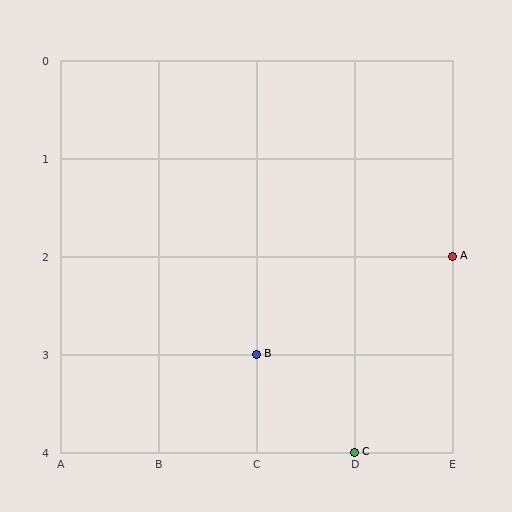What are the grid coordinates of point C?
Point C is at grid coordinates (D, 4).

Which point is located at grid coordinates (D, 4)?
Point C is at (D, 4).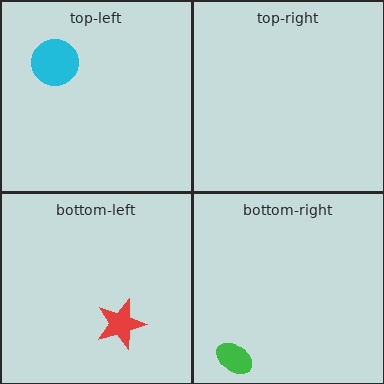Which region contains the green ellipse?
The bottom-right region.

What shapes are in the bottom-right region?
The green ellipse.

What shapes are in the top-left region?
The cyan circle.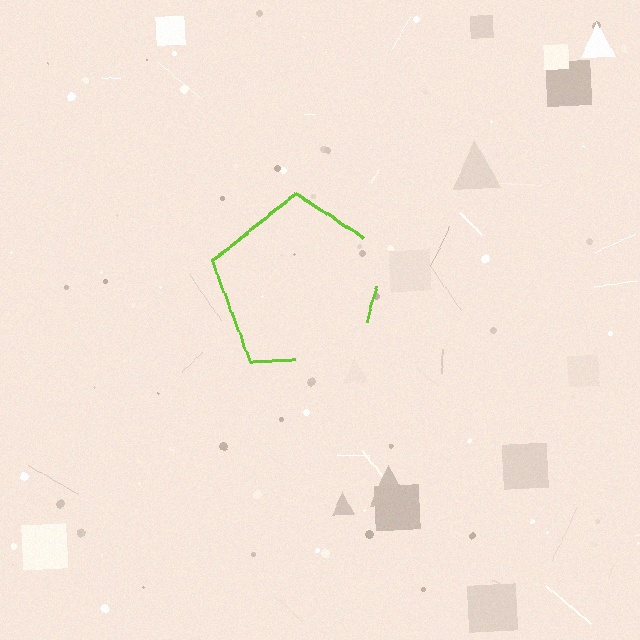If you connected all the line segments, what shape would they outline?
They would outline a pentagon.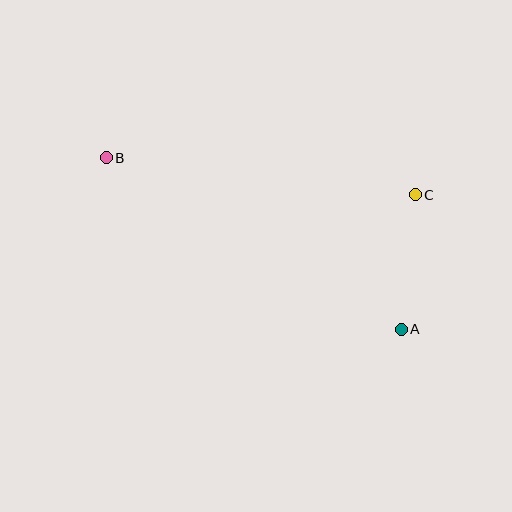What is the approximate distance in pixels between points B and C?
The distance between B and C is approximately 311 pixels.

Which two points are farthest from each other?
Points A and B are farthest from each other.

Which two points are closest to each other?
Points A and C are closest to each other.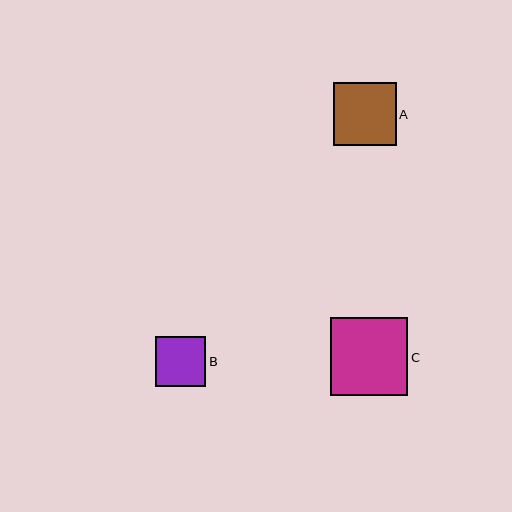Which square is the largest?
Square C is the largest with a size of approximately 78 pixels.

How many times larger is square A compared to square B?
Square A is approximately 1.3 times the size of square B.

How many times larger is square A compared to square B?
Square A is approximately 1.3 times the size of square B.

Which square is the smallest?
Square B is the smallest with a size of approximately 50 pixels.